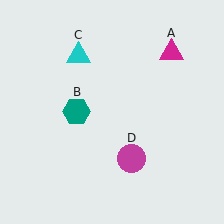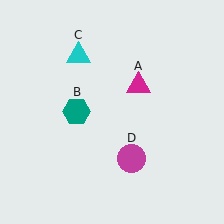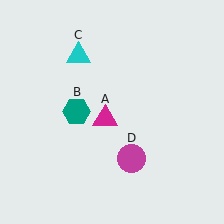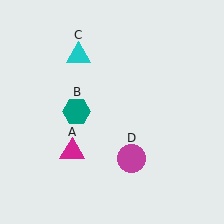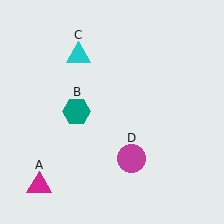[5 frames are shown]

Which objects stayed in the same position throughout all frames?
Teal hexagon (object B) and cyan triangle (object C) and magenta circle (object D) remained stationary.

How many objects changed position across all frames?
1 object changed position: magenta triangle (object A).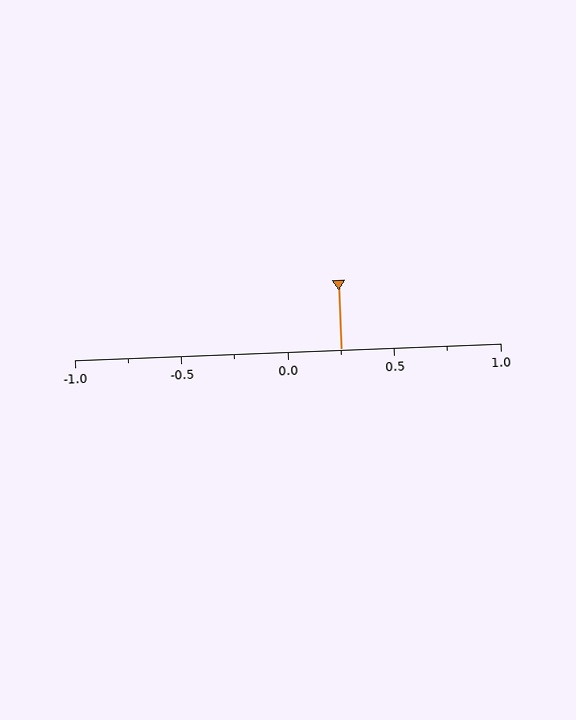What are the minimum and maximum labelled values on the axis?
The axis runs from -1.0 to 1.0.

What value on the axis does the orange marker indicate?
The marker indicates approximately 0.25.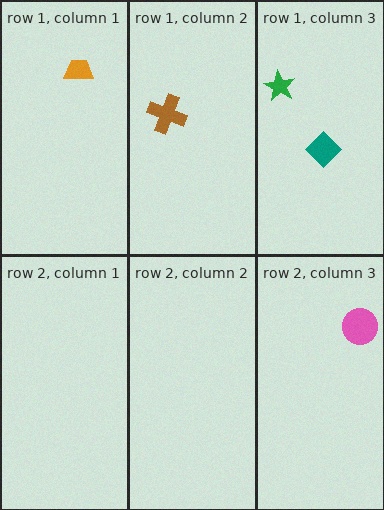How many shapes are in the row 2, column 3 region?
1.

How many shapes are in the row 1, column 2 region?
1.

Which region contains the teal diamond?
The row 1, column 3 region.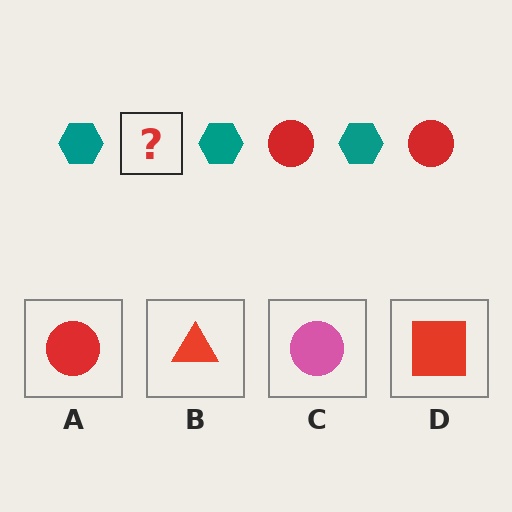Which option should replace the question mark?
Option A.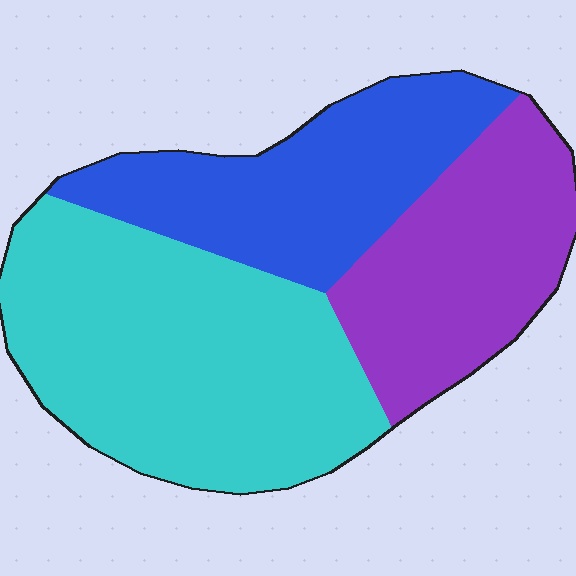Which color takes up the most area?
Cyan, at roughly 45%.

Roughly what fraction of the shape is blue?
Blue takes up about one quarter (1/4) of the shape.